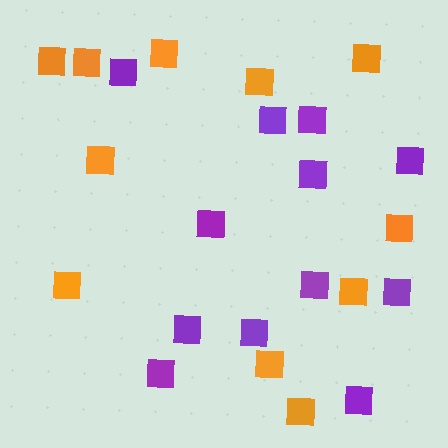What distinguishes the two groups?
There are 2 groups: one group of orange squares (11) and one group of purple squares (12).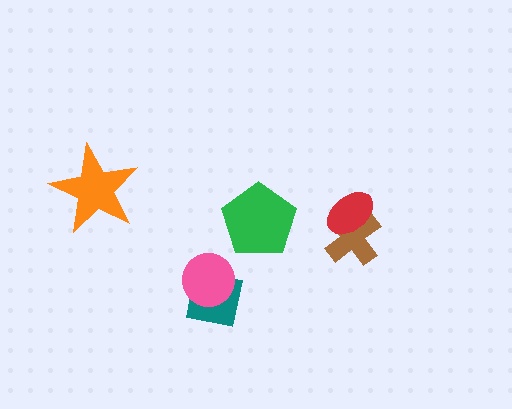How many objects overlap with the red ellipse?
1 object overlaps with the red ellipse.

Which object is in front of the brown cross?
The red ellipse is in front of the brown cross.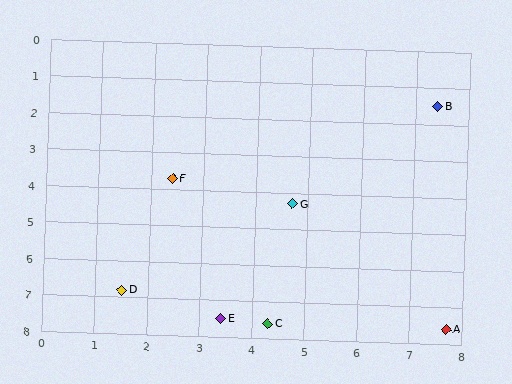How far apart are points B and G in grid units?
Points B and G are about 3.9 grid units apart.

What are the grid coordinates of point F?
Point F is at approximately (2.4, 3.7).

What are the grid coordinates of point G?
Point G is at approximately (4.7, 4.3).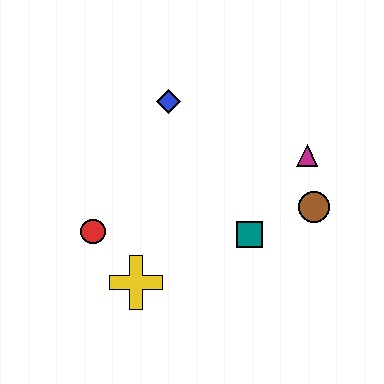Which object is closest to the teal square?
The brown circle is closest to the teal square.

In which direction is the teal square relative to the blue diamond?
The teal square is below the blue diamond.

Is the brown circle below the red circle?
No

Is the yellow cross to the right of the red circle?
Yes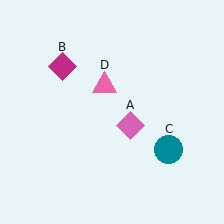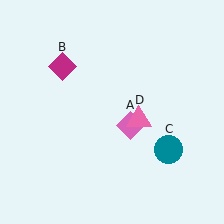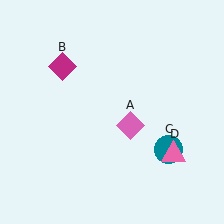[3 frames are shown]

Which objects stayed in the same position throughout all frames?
Pink diamond (object A) and magenta diamond (object B) and teal circle (object C) remained stationary.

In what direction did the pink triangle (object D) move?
The pink triangle (object D) moved down and to the right.